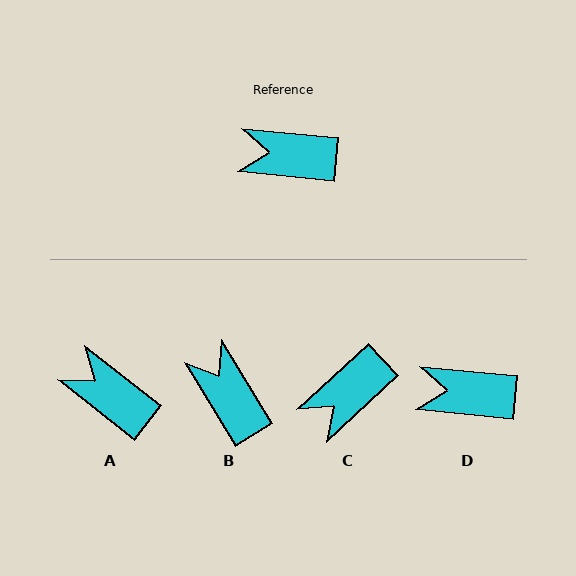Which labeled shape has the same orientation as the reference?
D.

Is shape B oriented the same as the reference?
No, it is off by about 53 degrees.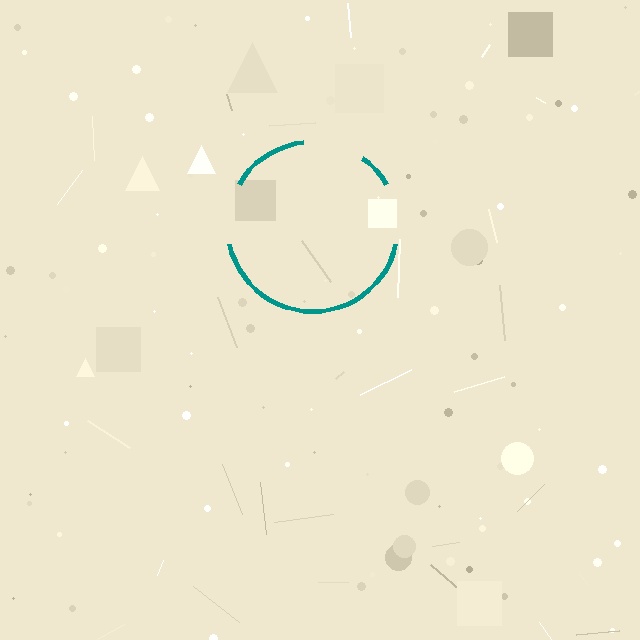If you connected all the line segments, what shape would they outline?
They would outline a circle.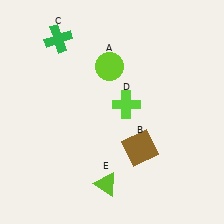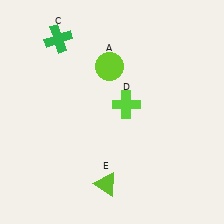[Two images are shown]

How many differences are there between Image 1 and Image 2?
There is 1 difference between the two images.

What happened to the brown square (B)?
The brown square (B) was removed in Image 2. It was in the bottom-right area of Image 1.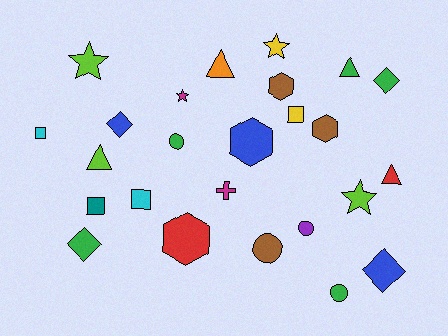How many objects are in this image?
There are 25 objects.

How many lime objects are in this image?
There are 3 lime objects.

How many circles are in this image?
There are 4 circles.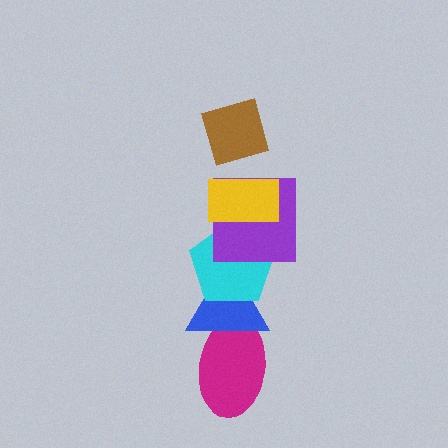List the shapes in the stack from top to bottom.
From top to bottom: the brown diamond, the yellow rectangle, the purple square, the cyan pentagon, the blue triangle, the magenta ellipse.